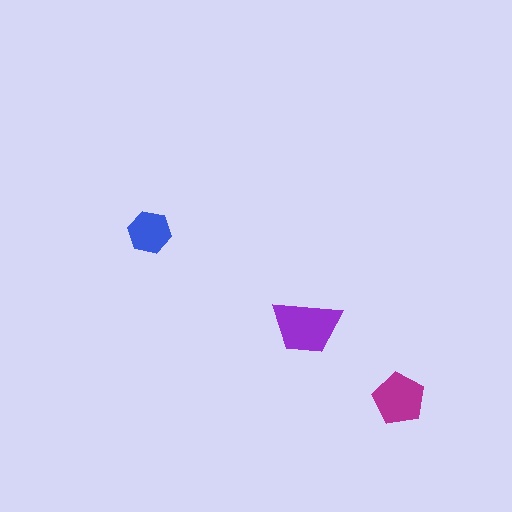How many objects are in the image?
There are 3 objects in the image.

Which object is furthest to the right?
The magenta pentagon is rightmost.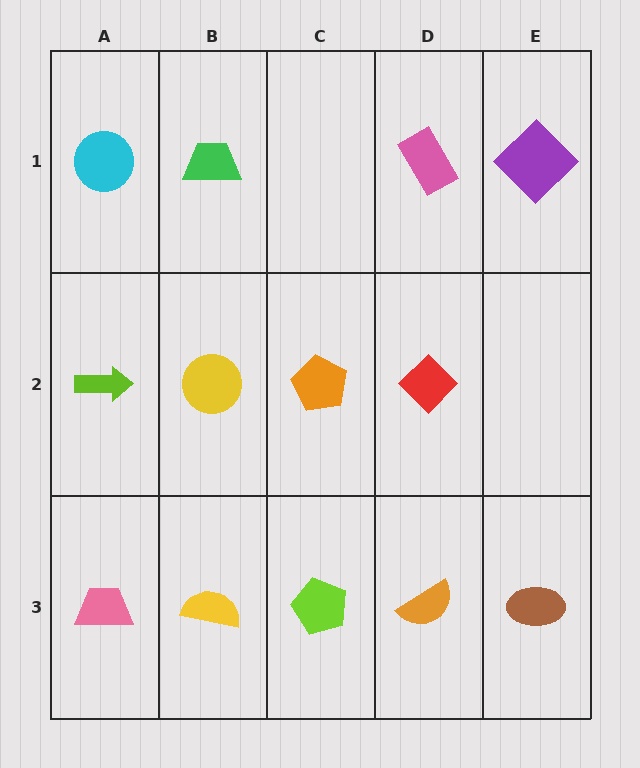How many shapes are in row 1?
4 shapes.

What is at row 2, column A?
A lime arrow.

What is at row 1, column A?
A cyan circle.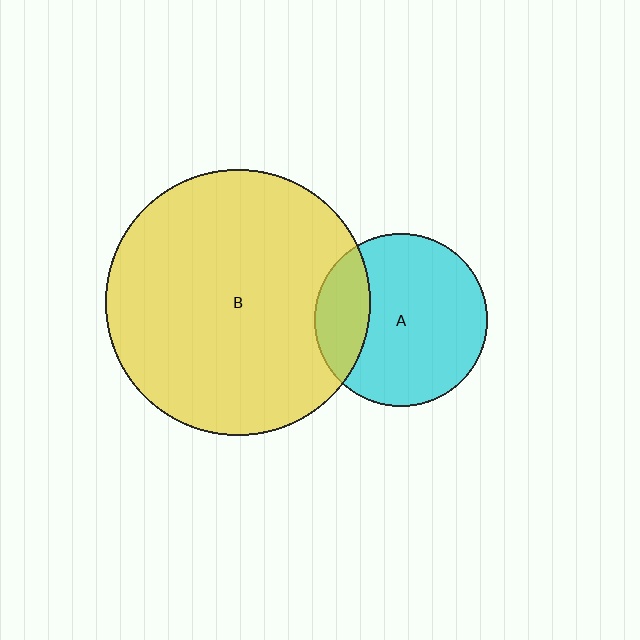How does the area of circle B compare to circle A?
Approximately 2.3 times.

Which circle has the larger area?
Circle B (yellow).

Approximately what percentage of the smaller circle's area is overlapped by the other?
Approximately 25%.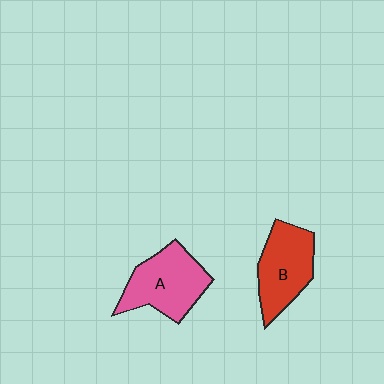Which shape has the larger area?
Shape A (pink).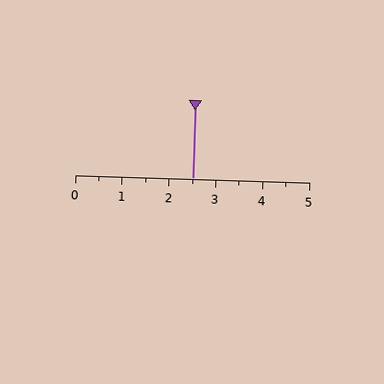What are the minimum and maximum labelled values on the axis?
The axis runs from 0 to 5.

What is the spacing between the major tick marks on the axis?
The major ticks are spaced 1 apart.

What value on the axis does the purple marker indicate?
The marker indicates approximately 2.5.